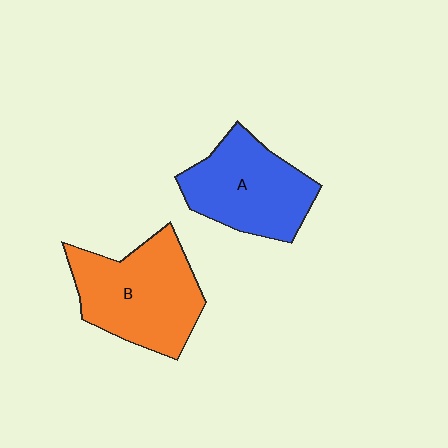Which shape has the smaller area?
Shape A (blue).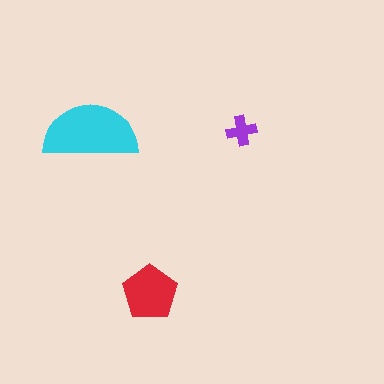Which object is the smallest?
The purple cross.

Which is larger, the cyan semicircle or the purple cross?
The cyan semicircle.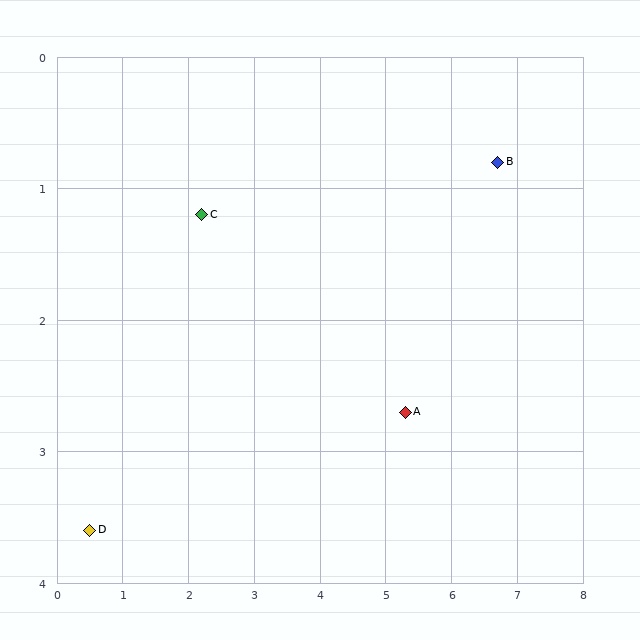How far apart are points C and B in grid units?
Points C and B are about 4.5 grid units apart.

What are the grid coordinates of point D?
Point D is at approximately (0.5, 3.6).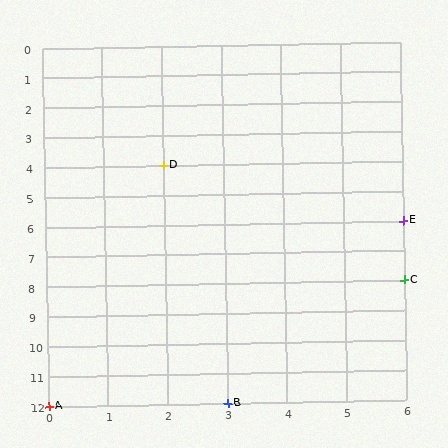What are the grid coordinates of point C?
Point C is at grid coordinates (6, 8).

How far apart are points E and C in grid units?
Points E and C are 2 rows apart.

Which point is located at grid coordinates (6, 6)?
Point E is at (6, 6).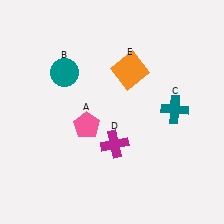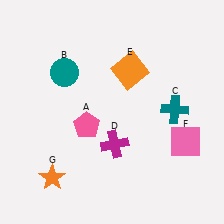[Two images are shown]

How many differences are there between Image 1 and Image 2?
There are 2 differences between the two images.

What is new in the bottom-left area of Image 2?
An orange star (G) was added in the bottom-left area of Image 2.